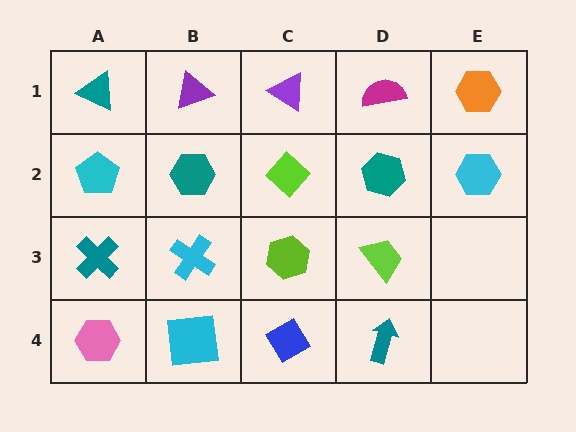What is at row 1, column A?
A teal triangle.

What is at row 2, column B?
A teal hexagon.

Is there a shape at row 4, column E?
No, that cell is empty.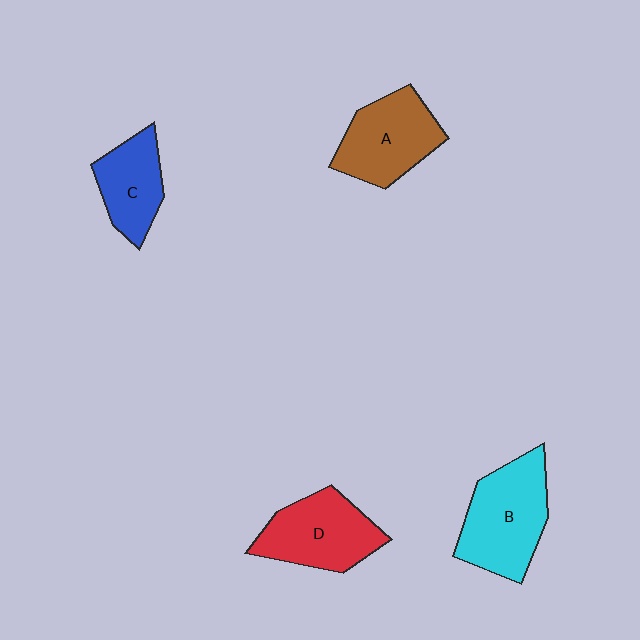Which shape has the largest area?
Shape B (cyan).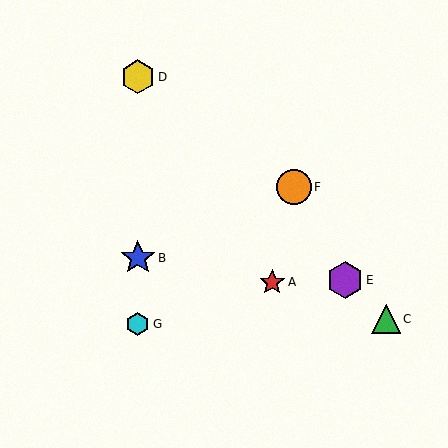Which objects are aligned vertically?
Objects B, D, G are aligned vertically.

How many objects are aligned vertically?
3 objects (B, D, G) are aligned vertically.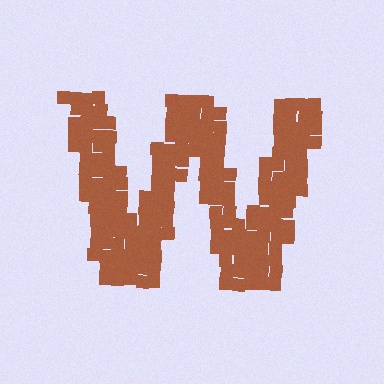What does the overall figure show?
The overall figure shows the letter W.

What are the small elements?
The small elements are squares.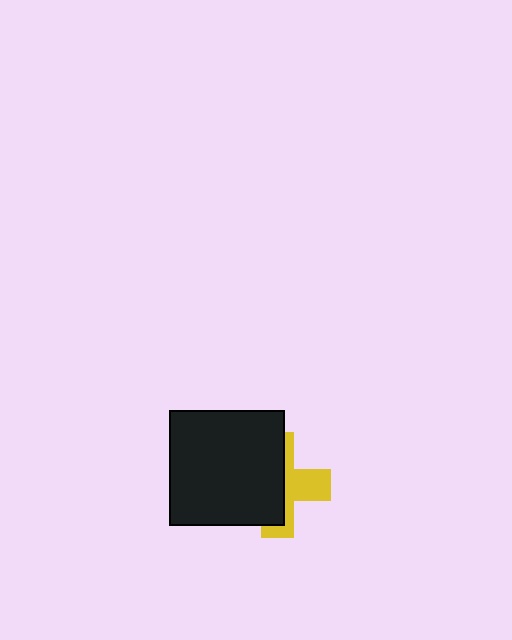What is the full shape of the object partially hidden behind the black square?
The partially hidden object is a yellow cross.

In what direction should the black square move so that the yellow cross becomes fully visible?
The black square should move left. That is the shortest direction to clear the overlap and leave the yellow cross fully visible.